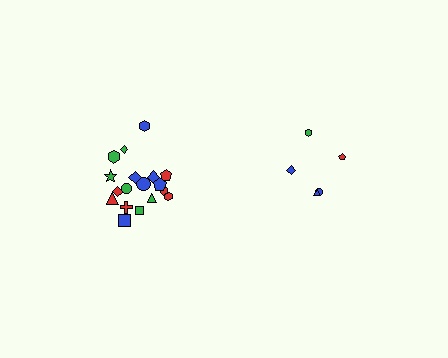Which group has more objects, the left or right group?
The left group.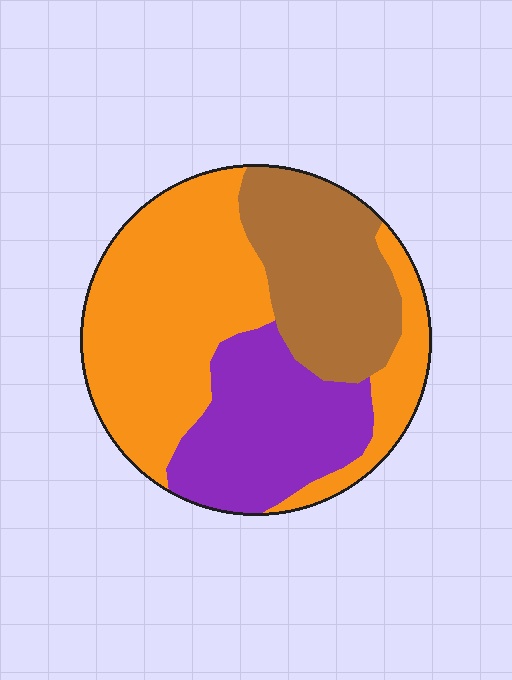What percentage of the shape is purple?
Purple takes up between a sixth and a third of the shape.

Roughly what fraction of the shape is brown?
Brown takes up about one quarter (1/4) of the shape.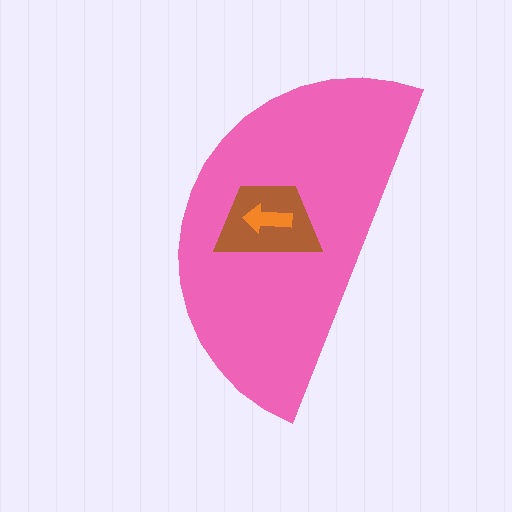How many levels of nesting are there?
3.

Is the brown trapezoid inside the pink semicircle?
Yes.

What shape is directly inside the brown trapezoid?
The orange arrow.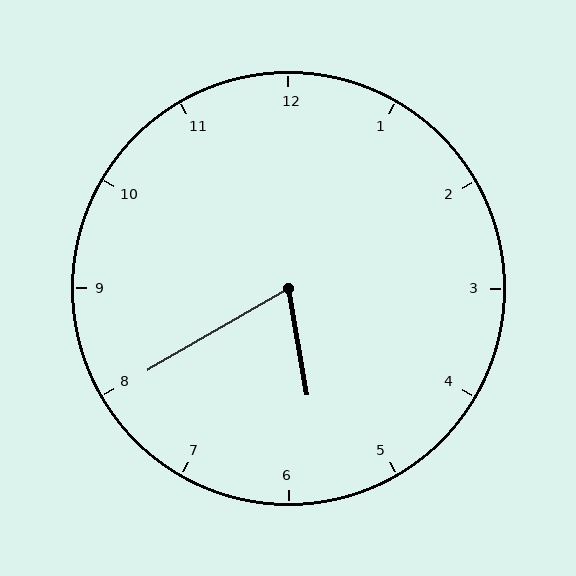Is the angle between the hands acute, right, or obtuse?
It is acute.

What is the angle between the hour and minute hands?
Approximately 70 degrees.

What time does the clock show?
5:40.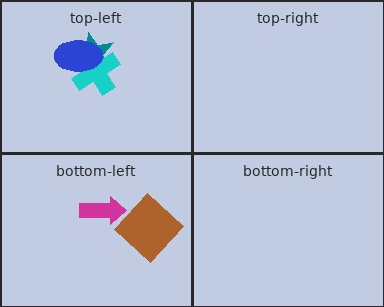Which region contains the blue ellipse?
The top-left region.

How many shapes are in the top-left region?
3.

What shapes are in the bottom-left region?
The magenta arrow, the brown diamond.